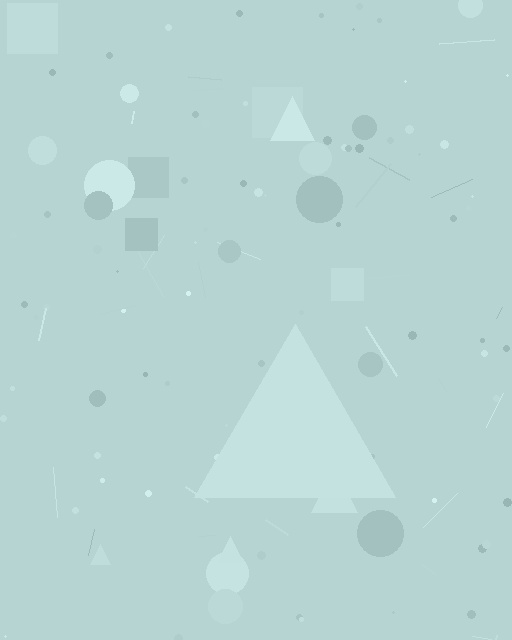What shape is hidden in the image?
A triangle is hidden in the image.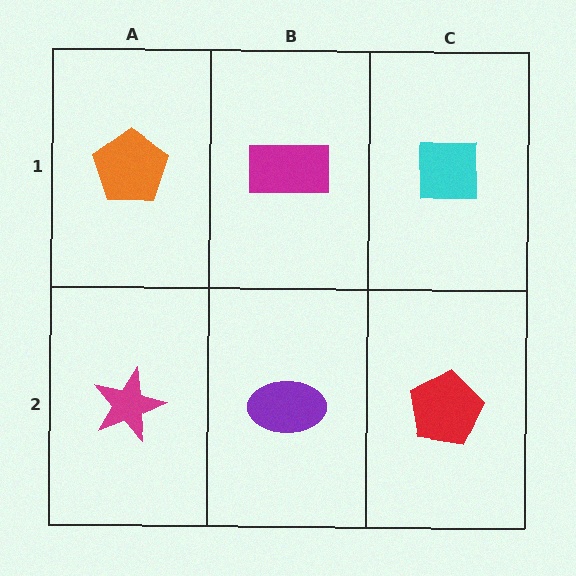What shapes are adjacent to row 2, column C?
A cyan square (row 1, column C), a purple ellipse (row 2, column B).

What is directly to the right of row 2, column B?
A red pentagon.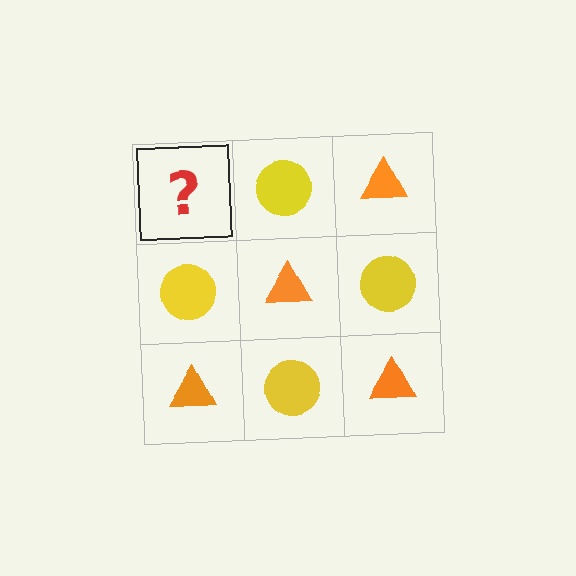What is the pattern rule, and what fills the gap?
The rule is that it alternates orange triangle and yellow circle in a checkerboard pattern. The gap should be filled with an orange triangle.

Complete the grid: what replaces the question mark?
The question mark should be replaced with an orange triangle.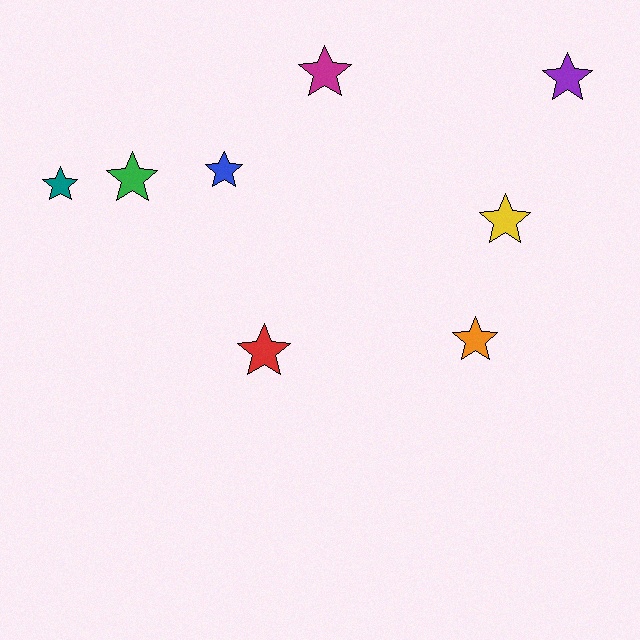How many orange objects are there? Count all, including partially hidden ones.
There is 1 orange object.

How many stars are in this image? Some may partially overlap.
There are 8 stars.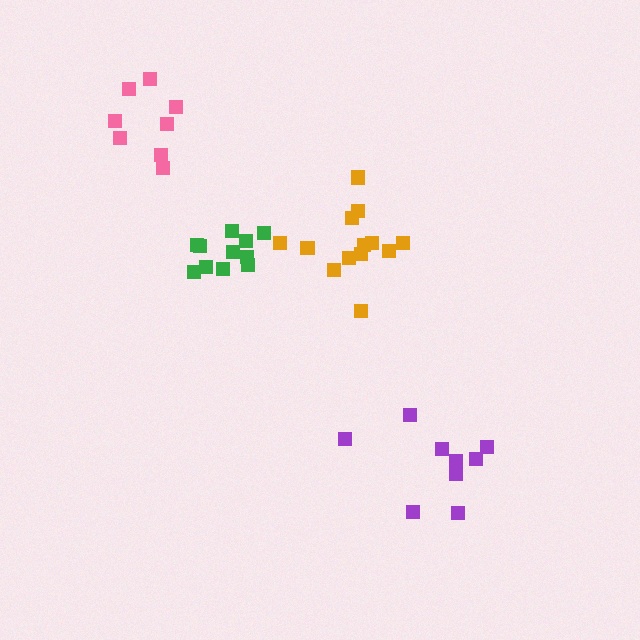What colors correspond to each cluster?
The clusters are colored: pink, green, purple, orange.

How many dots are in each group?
Group 1: 8 dots, Group 2: 11 dots, Group 3: 9 dots, Group 4: 13 dots (41 total).